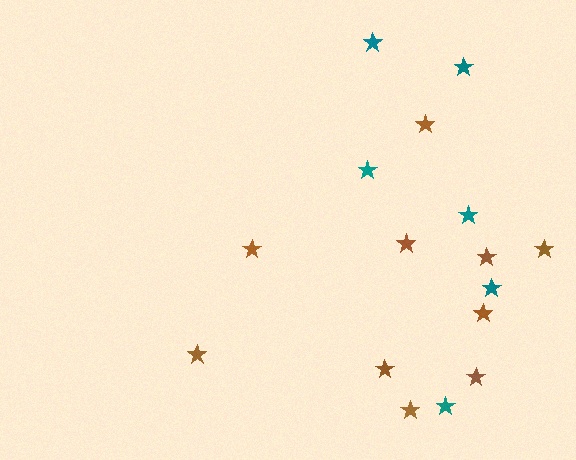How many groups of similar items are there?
There are 2 groups: one group of brown stars (10) and one group of teal stars (6).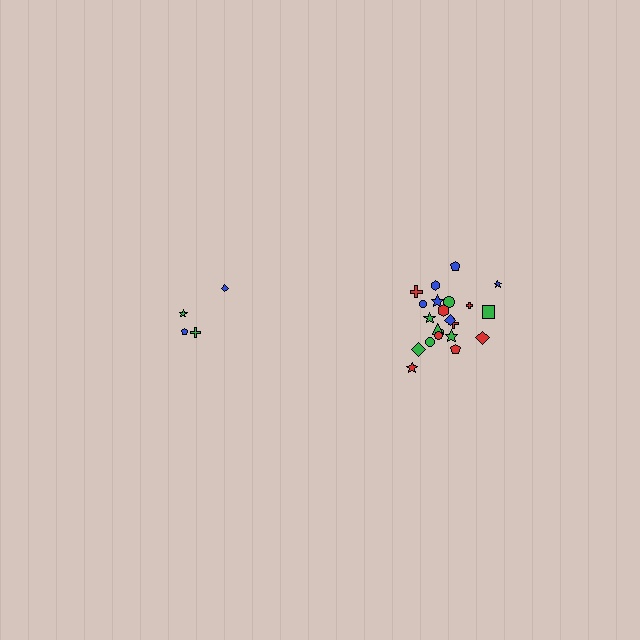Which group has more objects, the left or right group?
The right group.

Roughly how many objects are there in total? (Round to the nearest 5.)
Roughly 25 objects in total.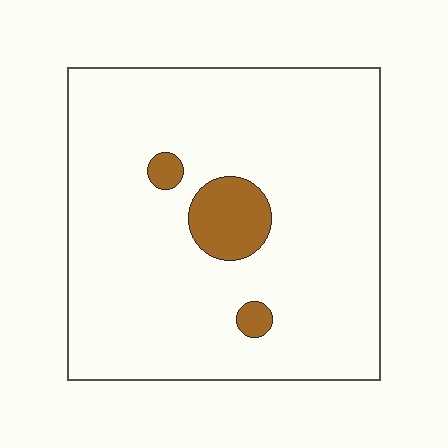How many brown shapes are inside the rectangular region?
3.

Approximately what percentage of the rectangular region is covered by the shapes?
Approximately 10%.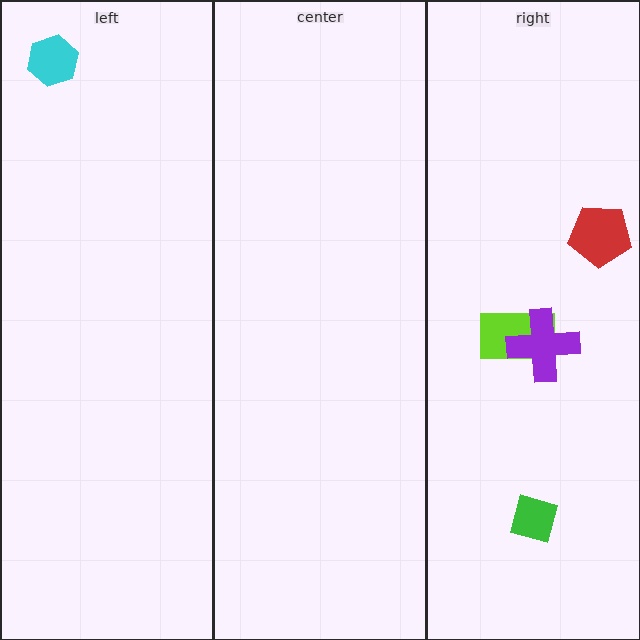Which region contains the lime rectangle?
The right region.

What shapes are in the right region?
The lime rectangle, the red pentagon, the purple cross, the green diamond.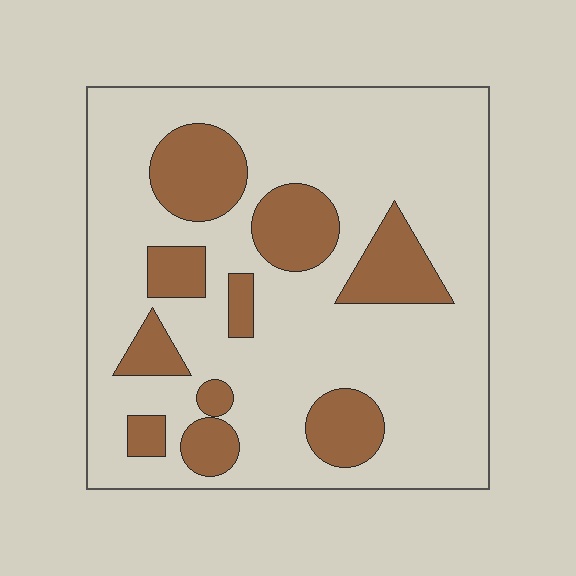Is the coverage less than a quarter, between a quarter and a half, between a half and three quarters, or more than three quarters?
Less than a quarter.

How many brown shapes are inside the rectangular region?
10.